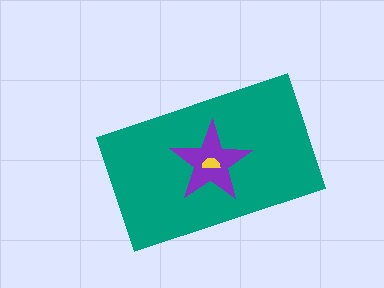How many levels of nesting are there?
3.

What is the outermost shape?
The teal rectangle.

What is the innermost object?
The yellow semicircle.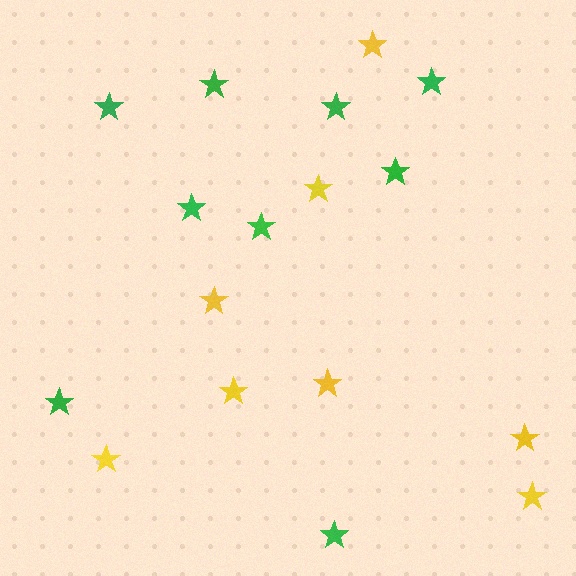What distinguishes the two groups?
There are 2 groups: one group of green stars (9) and one group of yellow stars (8).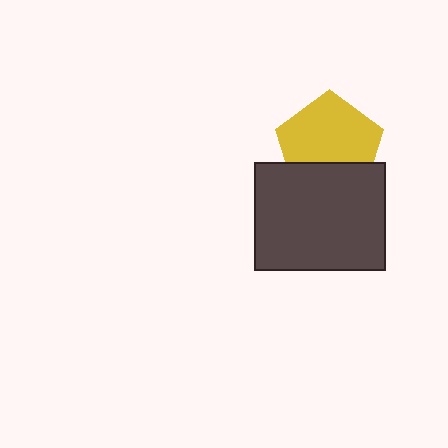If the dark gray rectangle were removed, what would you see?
You would see the complete yellow pentagon.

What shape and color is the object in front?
The object in front is a dark gray rectangle.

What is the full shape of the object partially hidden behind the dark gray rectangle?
The partially hidden object is a yellow pentagon.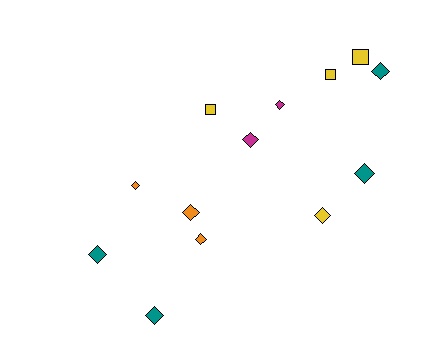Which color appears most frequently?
Yellow, with 4 objects.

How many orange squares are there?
There are no orange squares.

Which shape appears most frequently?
Diamond, with 10 objects.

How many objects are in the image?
There are 13 objects.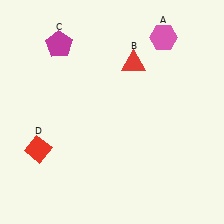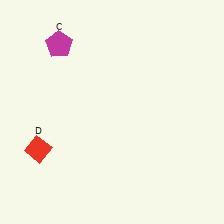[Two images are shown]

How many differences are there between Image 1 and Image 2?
There are 2 differences between the two images.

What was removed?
The red triangle (B), the pink hexagon (A) were removed in Image 2.